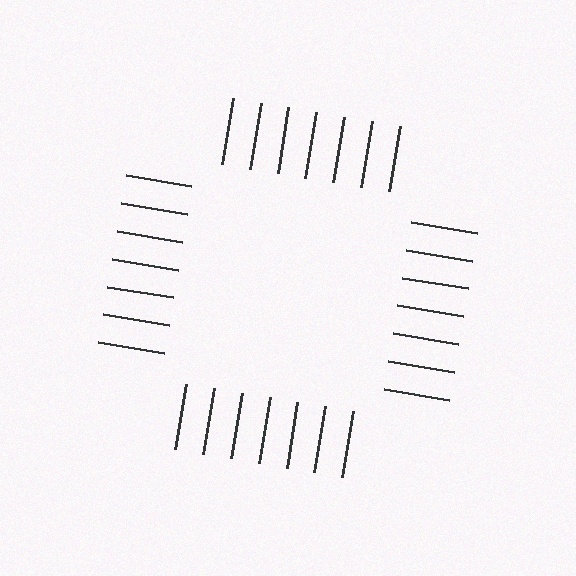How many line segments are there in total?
28 — 7 along each of the 4 edges.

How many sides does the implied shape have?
4 sides — the line-ends trace a square.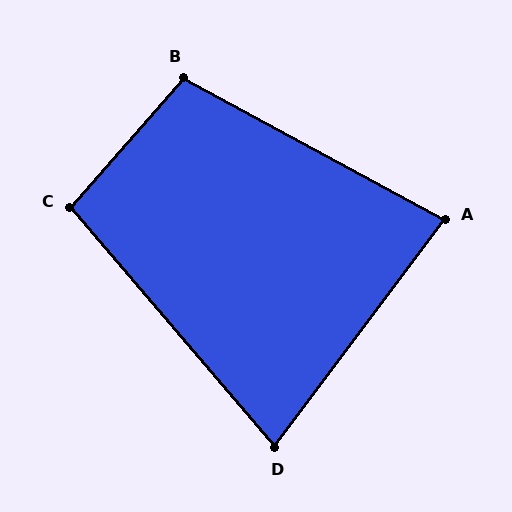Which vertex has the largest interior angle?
B, at approximately 103 degrees.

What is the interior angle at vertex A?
Approximately 82 degrees (acute).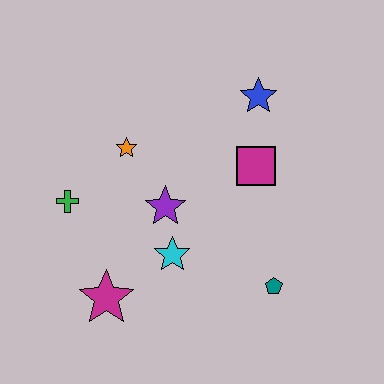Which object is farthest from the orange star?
The teal pentagon is farthest from the orange star.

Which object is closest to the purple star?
The cyan star is closest to the purple star.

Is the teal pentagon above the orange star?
No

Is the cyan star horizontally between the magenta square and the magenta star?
Yes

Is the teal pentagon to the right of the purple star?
Yes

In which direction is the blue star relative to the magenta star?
The blue star is above the magenta star.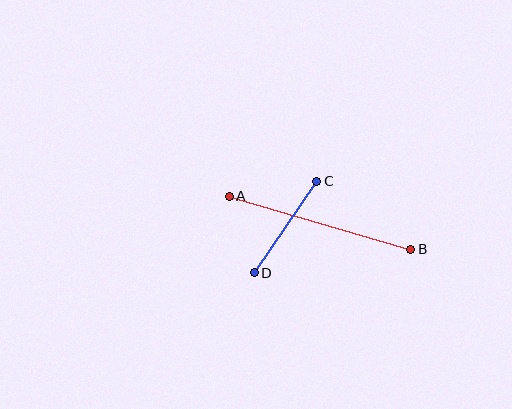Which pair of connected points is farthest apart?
Points A and B are farthest apart.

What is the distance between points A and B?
The distance is approximately 189 pixels.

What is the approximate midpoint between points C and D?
The midpoint is at approximately (285, 227) pixels.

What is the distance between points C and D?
The distance is approximately 111 pixels.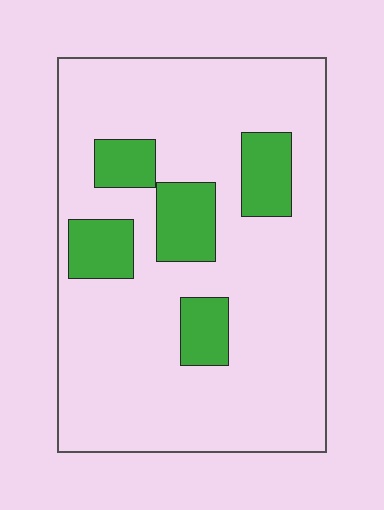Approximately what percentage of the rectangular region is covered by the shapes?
Approximately 20%.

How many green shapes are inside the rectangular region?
5.